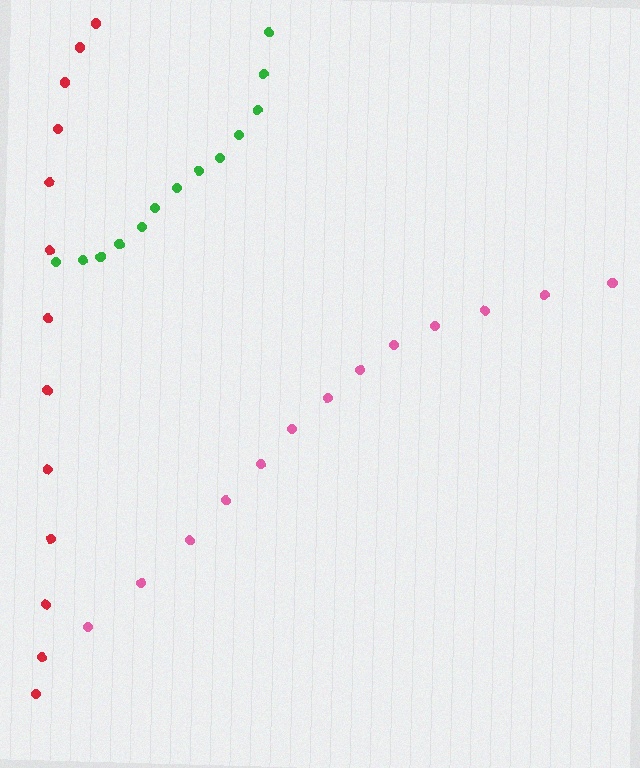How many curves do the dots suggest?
There are 3 distinct paths.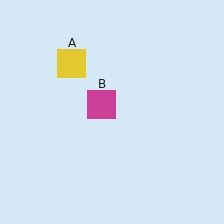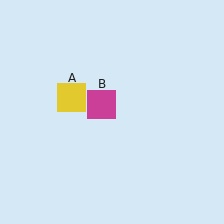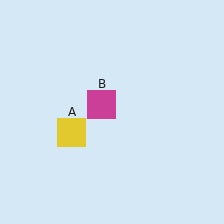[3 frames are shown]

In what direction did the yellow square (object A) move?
The yellow square (object A) moved down.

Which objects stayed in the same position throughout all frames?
Magenta square (object B) remained stationary.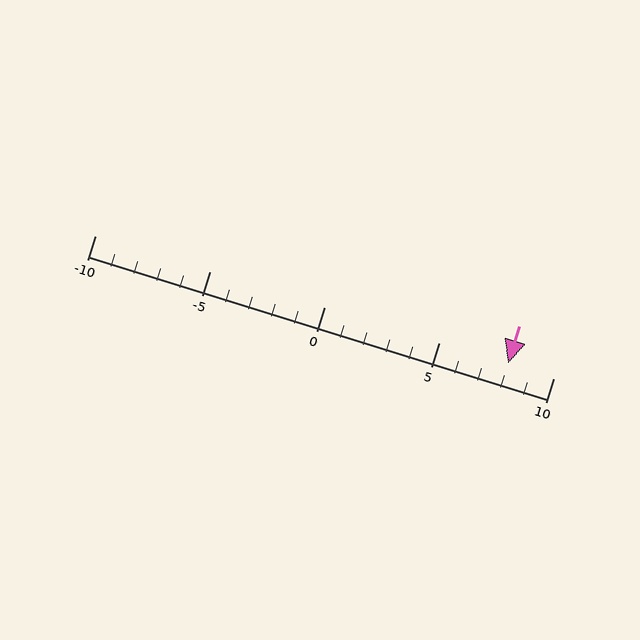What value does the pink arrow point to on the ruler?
The pink arrow points to approximately 8.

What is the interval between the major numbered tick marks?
The major tick marks are spaced 5 units apart.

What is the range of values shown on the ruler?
The ruler shows values from -10 to 10.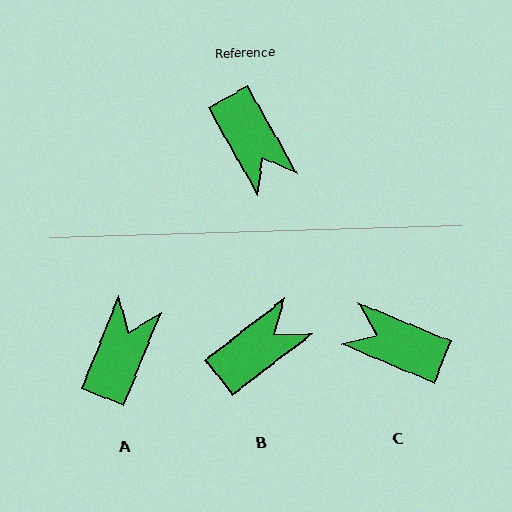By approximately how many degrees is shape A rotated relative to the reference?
Approximately 129 degrees counter-clockwise.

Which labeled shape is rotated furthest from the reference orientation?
C, about 142 degrees away.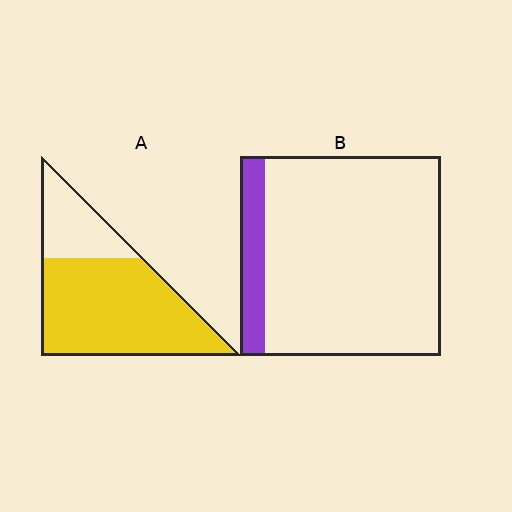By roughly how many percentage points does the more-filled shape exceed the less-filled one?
By roughly 60 percentage points (A over B).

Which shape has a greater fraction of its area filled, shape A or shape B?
Shape A.